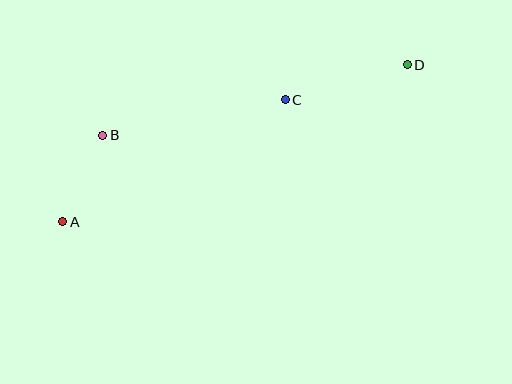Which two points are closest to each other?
Points A and B are closest to each other.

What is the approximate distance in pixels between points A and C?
The distance between A and C is approximately 254 pixels.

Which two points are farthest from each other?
Points A and D are farthest from each other.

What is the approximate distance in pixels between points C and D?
The distance between C and D is approximately 127 pixels.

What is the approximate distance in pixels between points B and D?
The distance between B and D is approximately 313 pixels.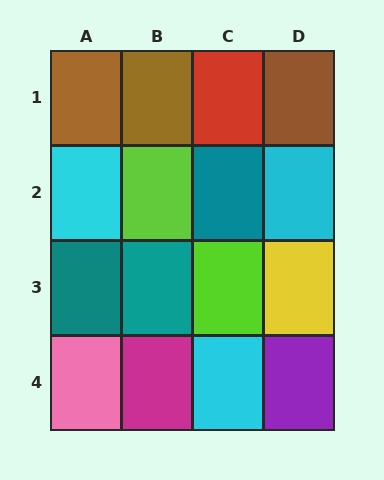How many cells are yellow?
1 cell is yellow.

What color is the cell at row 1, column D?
Brown.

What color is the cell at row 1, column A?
Brown.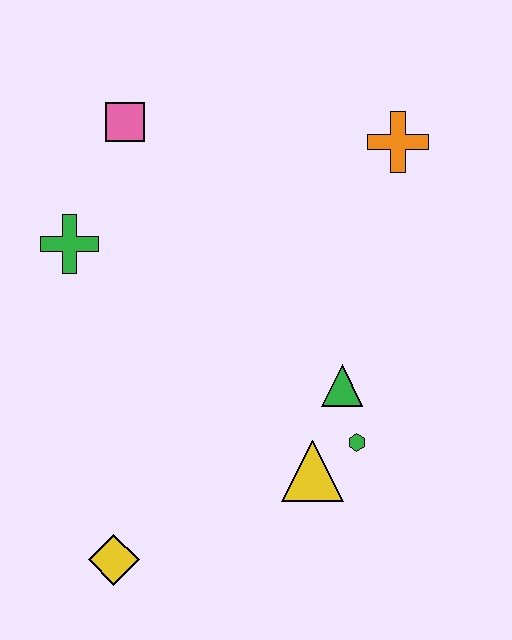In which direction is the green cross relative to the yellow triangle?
The green cross is to the left of the yellow triangle.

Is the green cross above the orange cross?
No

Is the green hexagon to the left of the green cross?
No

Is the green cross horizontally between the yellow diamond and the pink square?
No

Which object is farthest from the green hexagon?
The pink square is farthest from the green hexagon.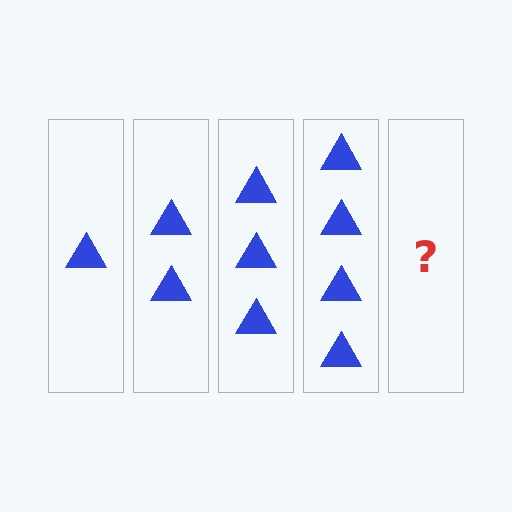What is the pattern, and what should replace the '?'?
The pattern is that each step adds one more triangle. The '?' should be 5 triangles.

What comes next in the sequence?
The next element should be 5 triangles.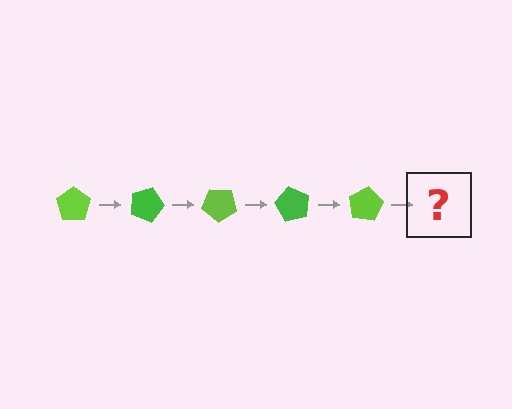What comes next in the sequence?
The next element should be a green pentagon, rotated 100 degrees from the start.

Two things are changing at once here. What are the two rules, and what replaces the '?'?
The two rules are that it rotates 20 degrees each step and the color cycles through lime and green. The '?' should be a green pentagon, rotated 100 degrees from the start.